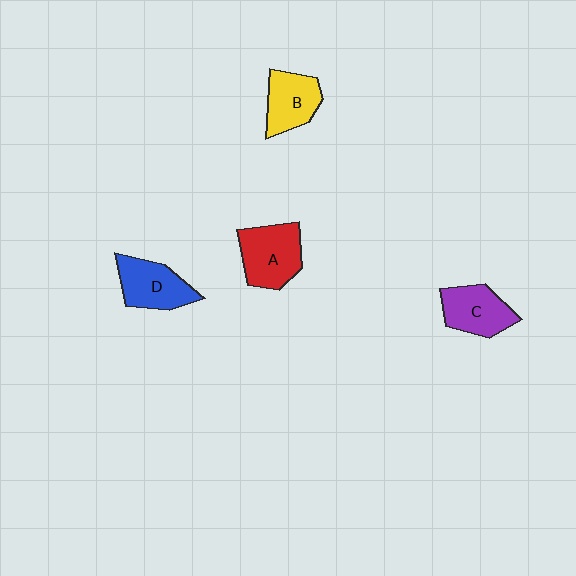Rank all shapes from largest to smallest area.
From largest to smallest: A (red), D (blue), C (purple), B (yellow).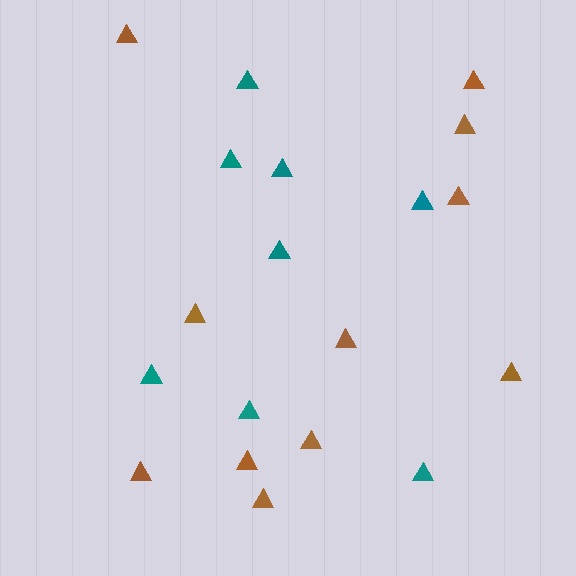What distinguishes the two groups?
There are 2 groups: one group of teal triangles (8) and one group of brown triangles (11).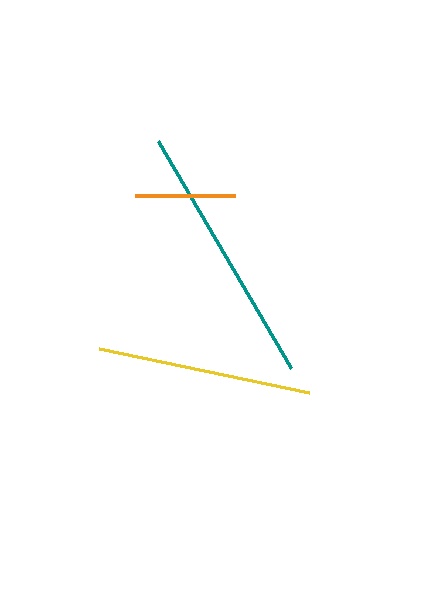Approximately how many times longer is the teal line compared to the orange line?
The teal line is approximately 2.6 times the length of the orange line.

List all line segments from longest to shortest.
From longest to shortest: teal, yellow, orange.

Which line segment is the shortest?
The orange line is the shortest at approximately 100 pixels.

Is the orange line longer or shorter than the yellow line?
The yellow line is longer than the orange line.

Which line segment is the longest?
The teal line is the longest at approximately 263 pixels.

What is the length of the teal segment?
The teal segment is approximately 263 pixels long.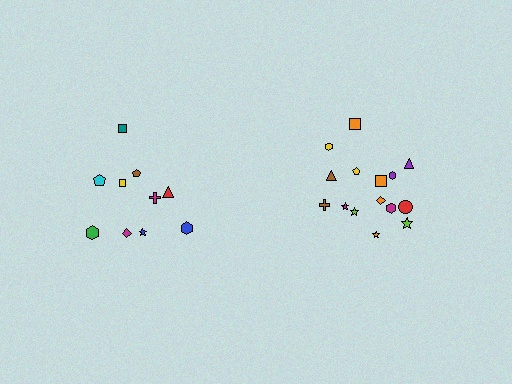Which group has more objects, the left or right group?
The right group.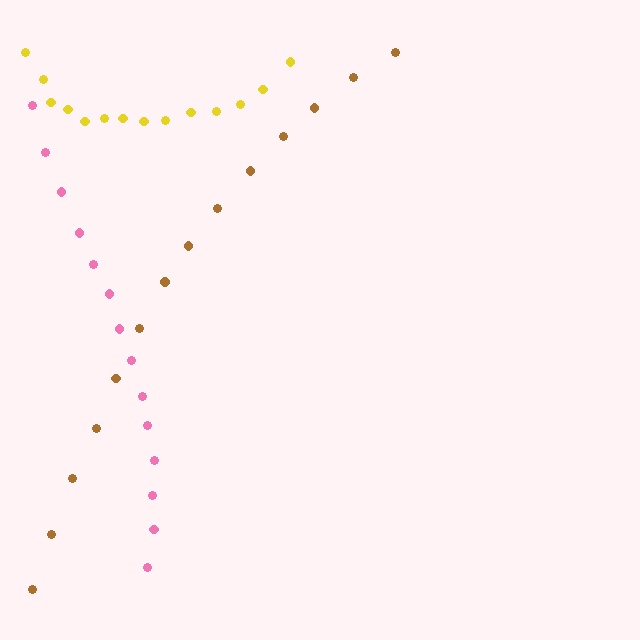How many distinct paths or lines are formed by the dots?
There are 3 distinct paths.